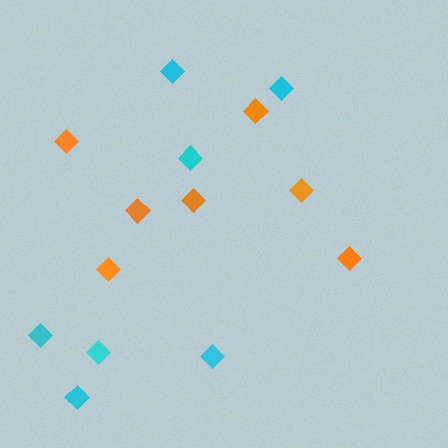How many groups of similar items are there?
There are 2 groups: one group of orange diamonds (7) and one group of cyan diamonds (7).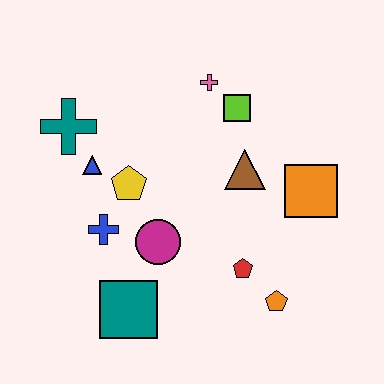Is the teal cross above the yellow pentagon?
Yes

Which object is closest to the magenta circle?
The blue cross is closest to the magenta circle.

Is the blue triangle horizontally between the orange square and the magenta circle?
No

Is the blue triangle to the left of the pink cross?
Yes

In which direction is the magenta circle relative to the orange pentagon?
The magenta circle is to the left of the orange pentagon.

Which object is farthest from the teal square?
The pink cross is farthest from the teal square.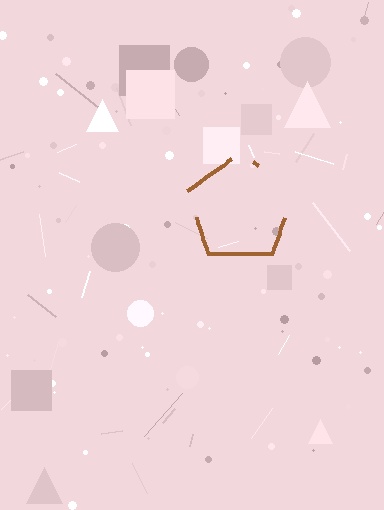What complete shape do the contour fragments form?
The contour fragments form a pentagon.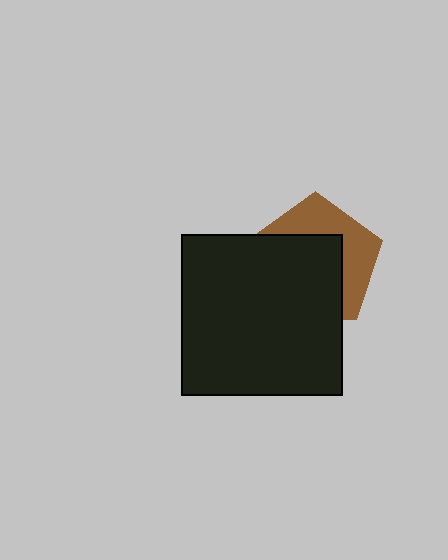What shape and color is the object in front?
The object in front is a black square.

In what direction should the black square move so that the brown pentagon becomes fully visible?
The black square should move toward the lower-left. That is the shortest direction to clear the overlap and leave the brown pentagon fully visible.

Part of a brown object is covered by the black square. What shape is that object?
It is a pentagon.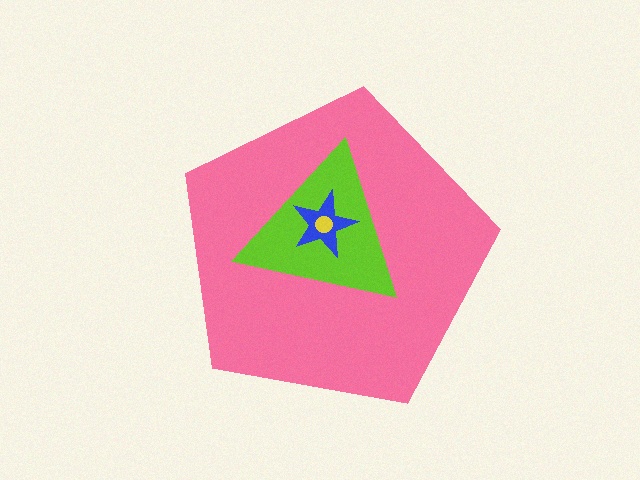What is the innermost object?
The yellow circle.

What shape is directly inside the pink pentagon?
The lime triangle.